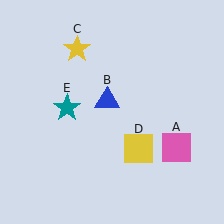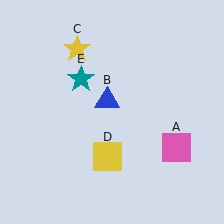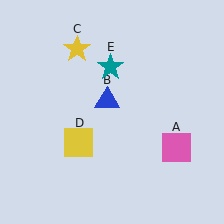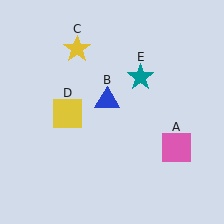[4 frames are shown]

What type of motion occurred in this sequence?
The yellow square (object D), teal star (object E) rotated clockwise around the center of the scene.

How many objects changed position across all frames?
2 objects changed position: yellow square (object D), teal star (object E).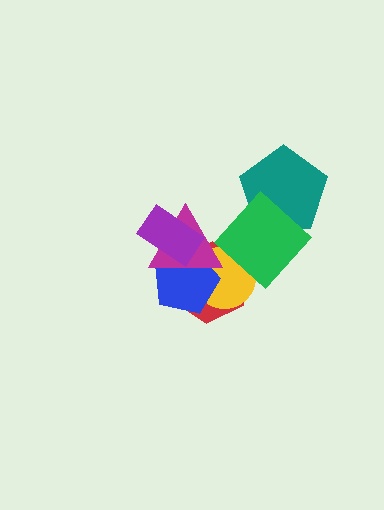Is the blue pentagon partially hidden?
Yes, it is partially covered by another shape.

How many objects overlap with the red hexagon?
5 objects overlap with the red hexagon.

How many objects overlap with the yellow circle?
4 objects overlap with the yellow circle.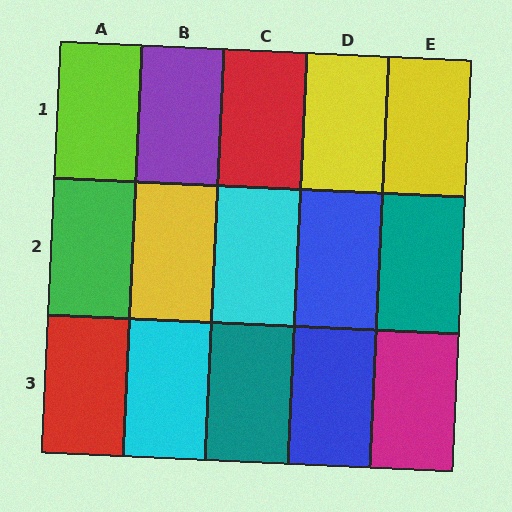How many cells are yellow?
3 cells are yellow.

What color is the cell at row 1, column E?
Yellow.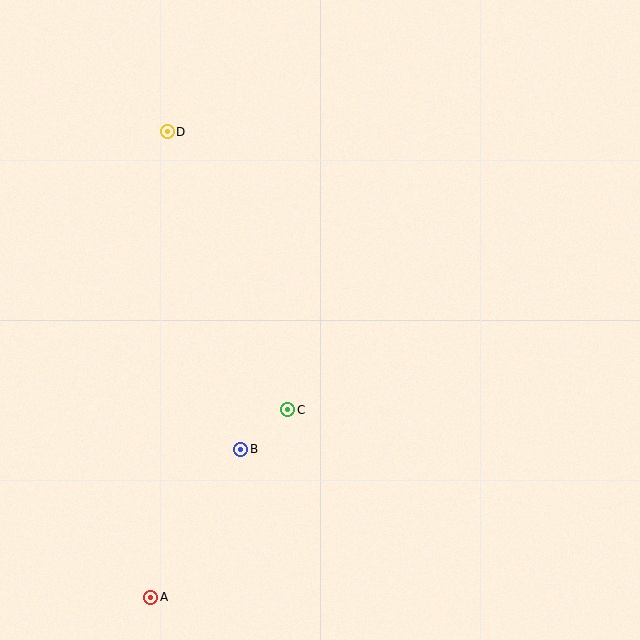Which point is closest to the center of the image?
Point C at (288, 410) is closest to the center.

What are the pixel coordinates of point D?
Point D is at (167, 132).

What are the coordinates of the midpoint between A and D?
The midpoint between A and D is at (159, 364).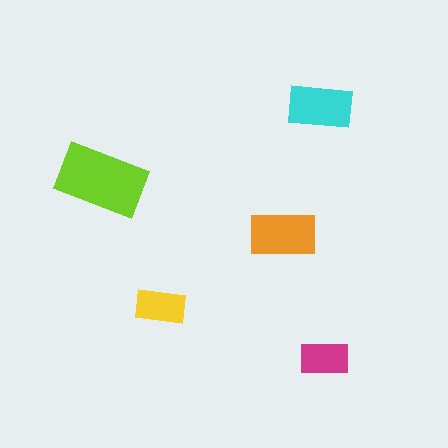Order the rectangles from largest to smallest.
the lime one, the orange one, the cyan one, the yellow one, the magenta one.